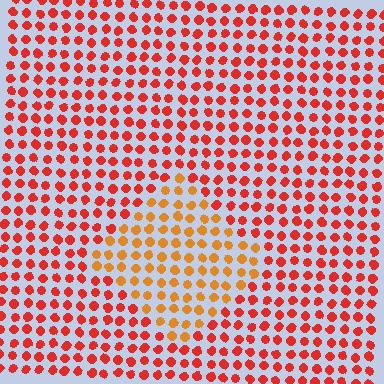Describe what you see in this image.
The image is filled with small red elements in a uniform arrangement. A diamond-shaped region is visible where the elements are tinted to a slightly different hue, forming a subtle color boundary.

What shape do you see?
I see a diamond.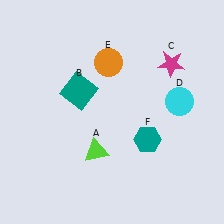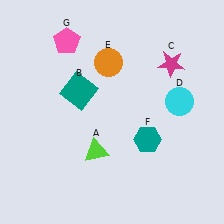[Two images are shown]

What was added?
A pink pentagon (G) was added in Image 2.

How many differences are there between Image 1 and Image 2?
There is 1 difference between the two images.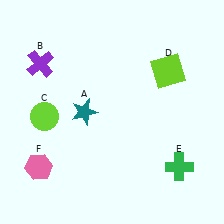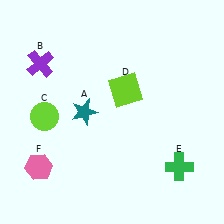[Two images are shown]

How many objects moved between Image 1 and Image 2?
1 object moved between the two images.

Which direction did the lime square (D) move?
The lime square (D) moved left.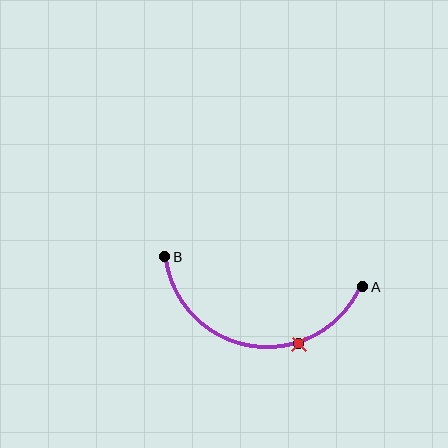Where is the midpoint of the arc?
The arc midpoint is the point on the curve farthest from the straight line joining A and B. It sits below that line.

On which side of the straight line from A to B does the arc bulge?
The arc bulges below the straight line connecting A and B.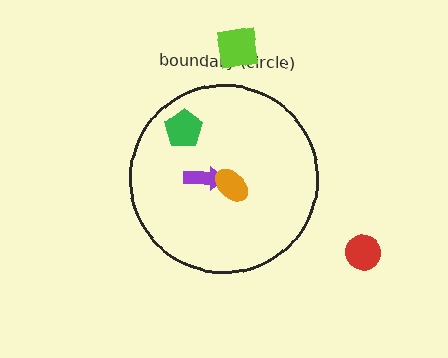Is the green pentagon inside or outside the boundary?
Inside.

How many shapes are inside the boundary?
3 inside, 2 outside.